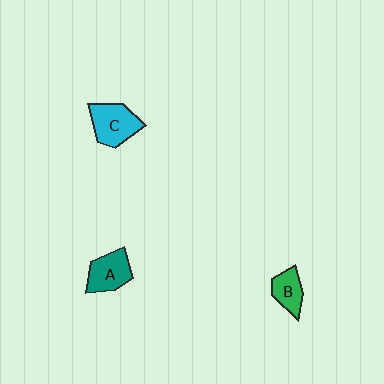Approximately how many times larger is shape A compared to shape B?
Approximately 1.3 times.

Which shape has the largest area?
Shape C (cyan).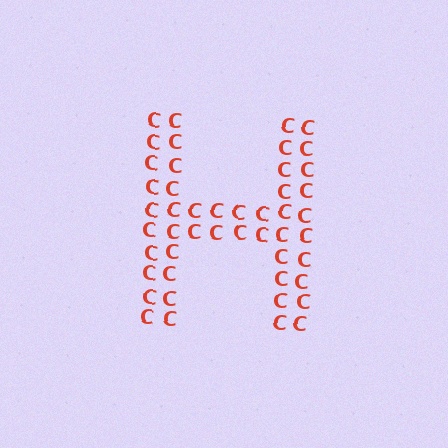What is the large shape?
The large shape is the letter H.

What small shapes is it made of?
It is made of small letter C's.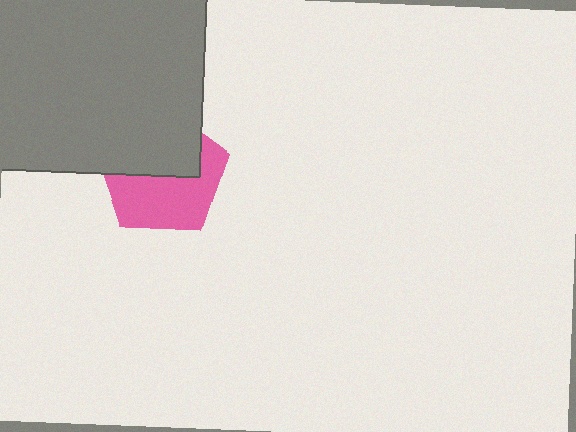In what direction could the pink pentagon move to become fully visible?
The pink pentagon could move down. That would shift it out from behind the gray square entirely.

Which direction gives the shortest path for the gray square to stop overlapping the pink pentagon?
Moving up gives the shortest separation.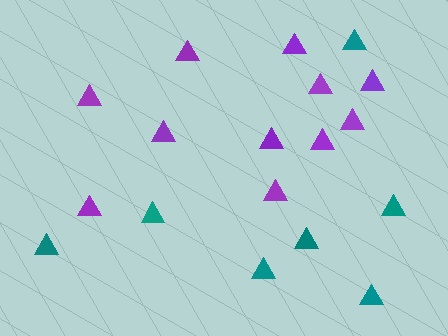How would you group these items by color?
There are 2 groups: one group of teal triangles (7) and one group of purple triangles (11).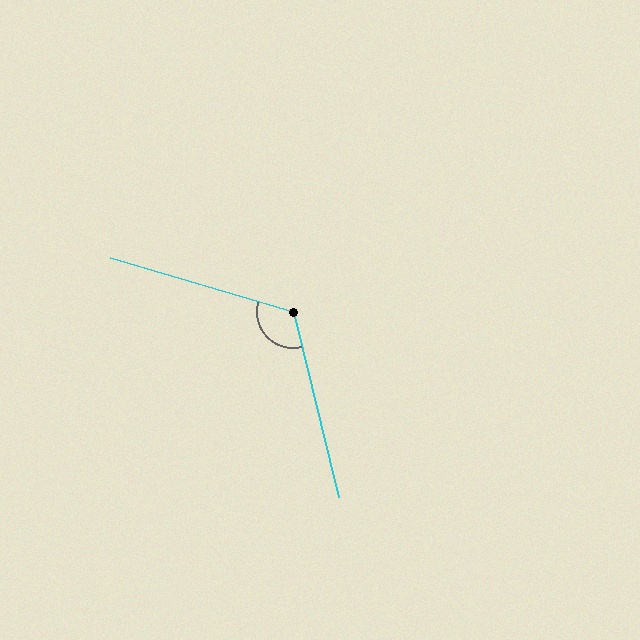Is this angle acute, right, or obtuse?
It is obtuse.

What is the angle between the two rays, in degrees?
Approximately 120 degrees.